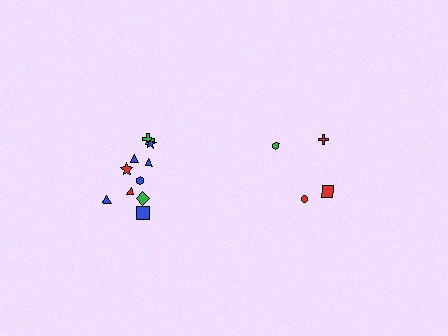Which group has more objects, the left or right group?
The left group.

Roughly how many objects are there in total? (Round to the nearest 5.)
Roughly 15 objects in total.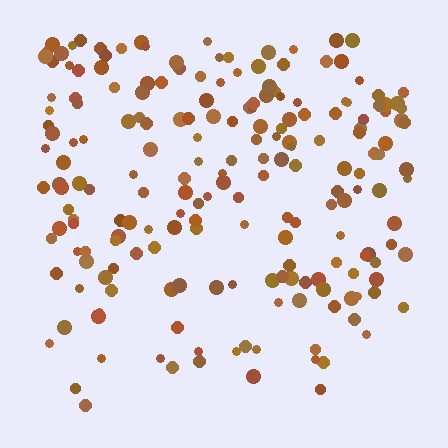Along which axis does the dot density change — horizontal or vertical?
Vertical.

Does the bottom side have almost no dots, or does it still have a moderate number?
Still a moderate number, just noticeably fewer than the top.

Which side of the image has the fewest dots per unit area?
The bottom.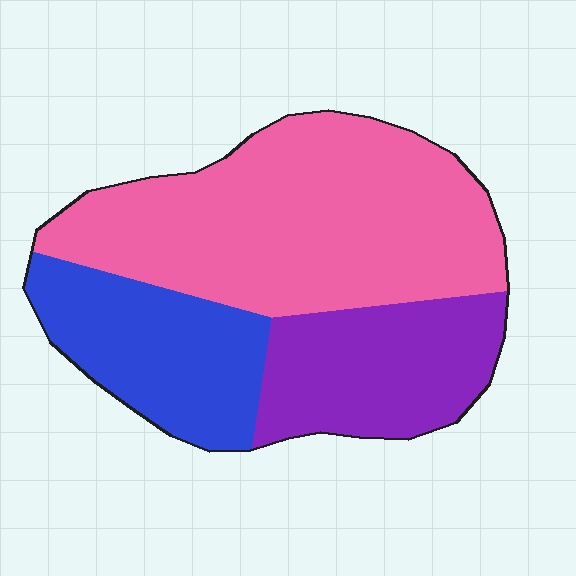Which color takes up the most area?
Pink, at roughly 50%.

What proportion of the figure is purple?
Purple covers around 25% of the figure.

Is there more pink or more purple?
Pink.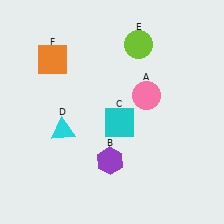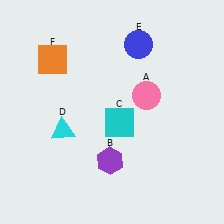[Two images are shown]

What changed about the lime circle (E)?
In Image 1, E is lime. In Image 2, it changed to blue.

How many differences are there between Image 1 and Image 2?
There is 1 difference between the two images.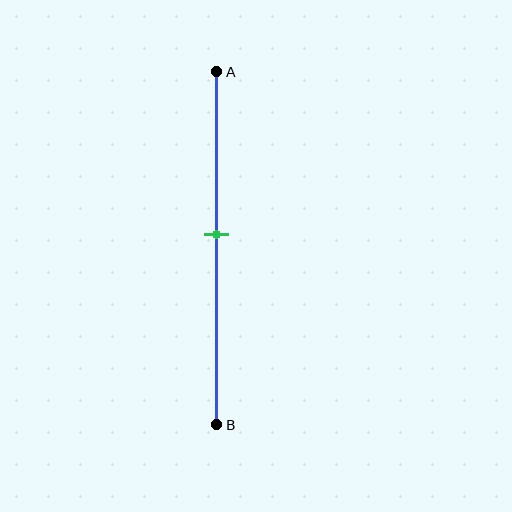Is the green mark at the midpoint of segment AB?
No, the mark is at about 45% from A, not at the 50% midpoint.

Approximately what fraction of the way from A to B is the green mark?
The green mark is approximately 45% of the way from A to B.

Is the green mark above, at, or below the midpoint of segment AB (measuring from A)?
The green mark is above the midpoint of segment AB.